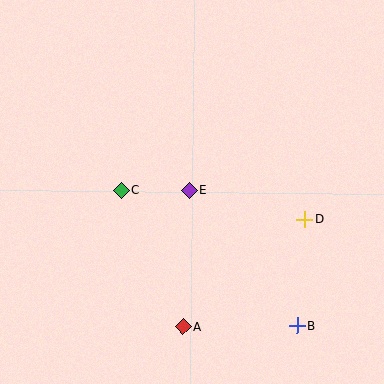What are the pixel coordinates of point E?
Point E is at (189, 190).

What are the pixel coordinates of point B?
Point B is at (297, 326).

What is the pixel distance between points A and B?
The distance between A and B is 114 pixels.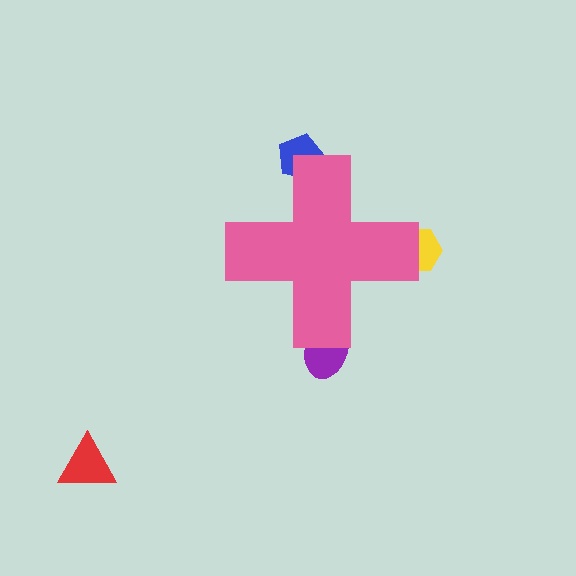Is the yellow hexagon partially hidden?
Yes, the yellow hexagon is partially hidden behind the pink cross.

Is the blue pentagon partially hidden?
Yes, the blue pentagon is partially hidden behind the pink cross.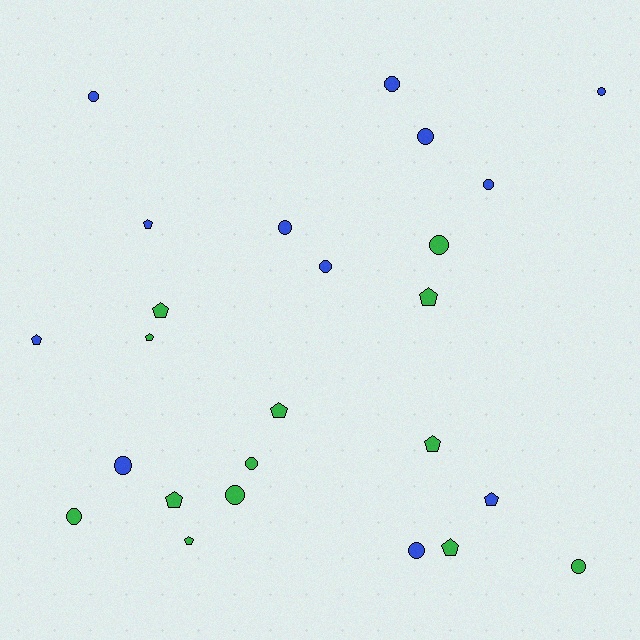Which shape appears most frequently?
Circle, with 14 objects.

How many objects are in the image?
There are 25 objects.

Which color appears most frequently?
Green, with 13 objects.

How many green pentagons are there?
There are 8 green pentagons.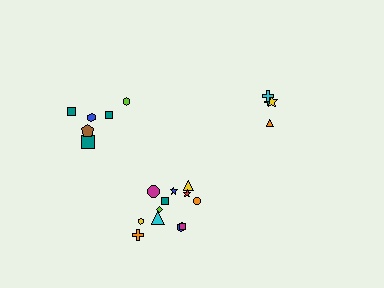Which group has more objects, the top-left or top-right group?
The top-left group.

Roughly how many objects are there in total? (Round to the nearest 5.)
Roughly 20 objects in total.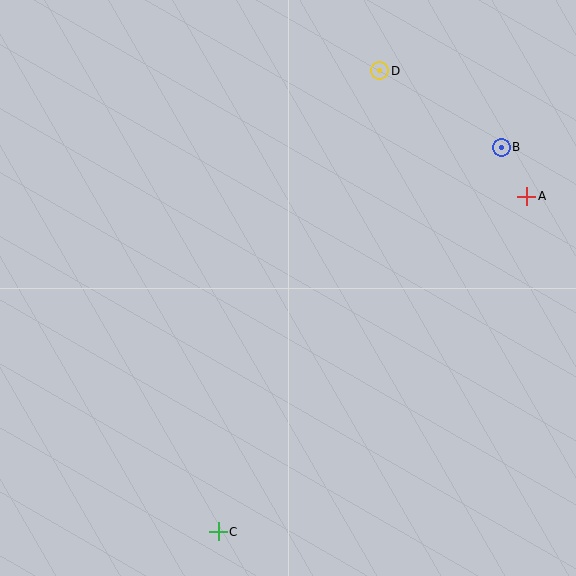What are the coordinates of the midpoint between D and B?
The midpoint between D and B is at (440, 109).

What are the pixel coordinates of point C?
Point C is at (218, 532).